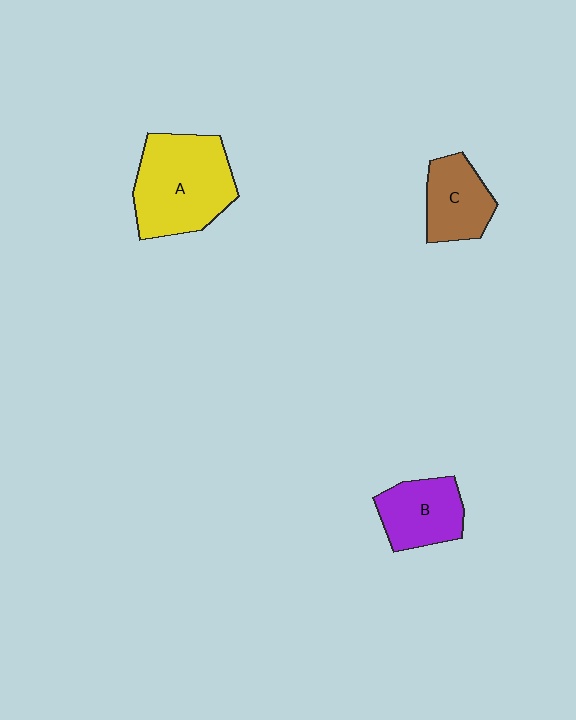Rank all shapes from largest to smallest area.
From largest to smallest: A (yellow), B (purple), C (brown).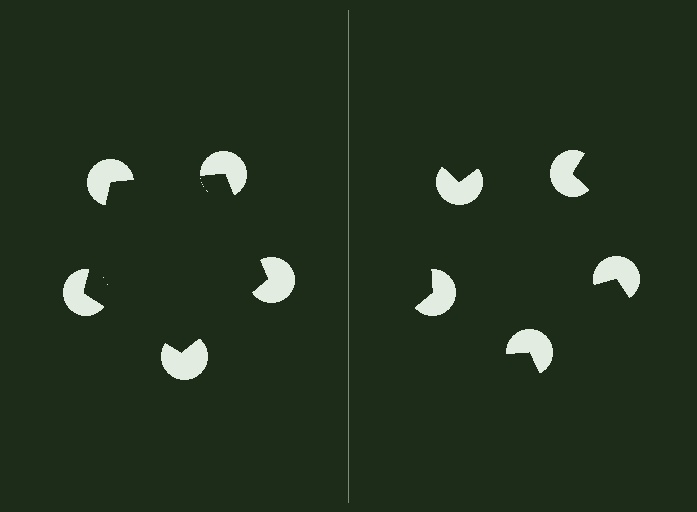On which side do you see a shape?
An illusory pentagon appears on the left side. On the right side the wedge cuts are rotated, so no coherent shape forms.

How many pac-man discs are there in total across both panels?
10 — 5 on each side.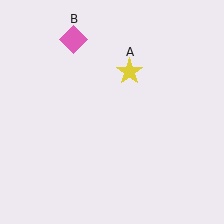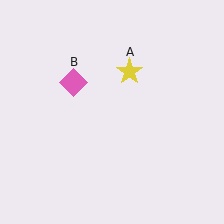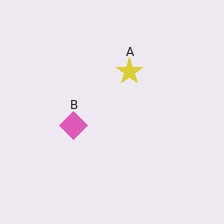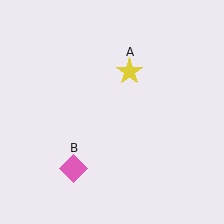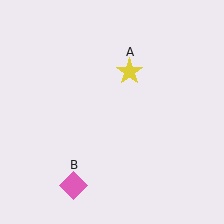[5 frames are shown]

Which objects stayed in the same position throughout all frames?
Yellow star (object A) remained stationary.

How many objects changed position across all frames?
1 object changed position: pink diamond (object B).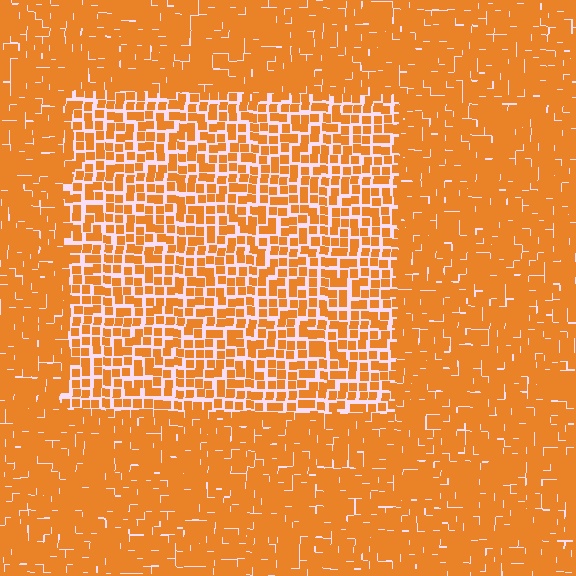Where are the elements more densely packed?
The elements are more densely packed outside the rectangle boundary.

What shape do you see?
I see a rectangle.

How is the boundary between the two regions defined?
The boundary is defined by a change in element density (approximately 1.7x ratio). All elements are the same color, size, and shape.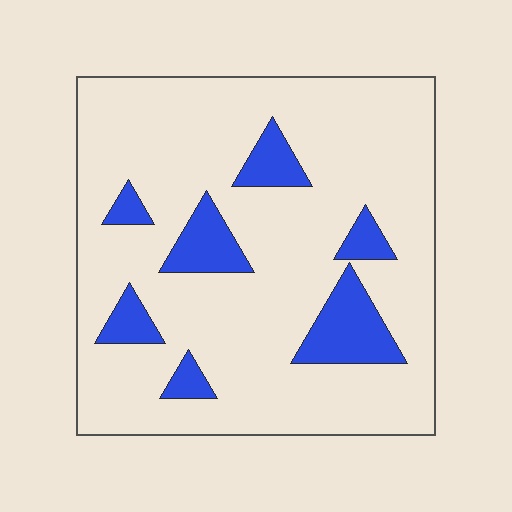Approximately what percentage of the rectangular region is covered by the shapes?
Approximately 15%.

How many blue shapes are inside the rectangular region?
7.